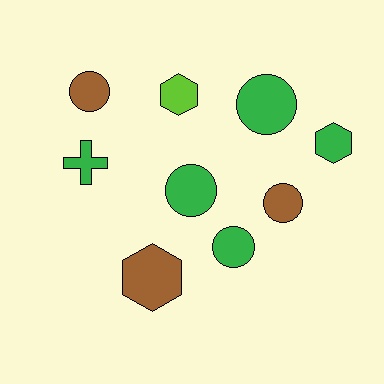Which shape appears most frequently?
Circle, with 5 objects.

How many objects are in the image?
There are 9 objects.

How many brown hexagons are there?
There is 1 brown hexagon.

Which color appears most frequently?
Green, with 5 objects.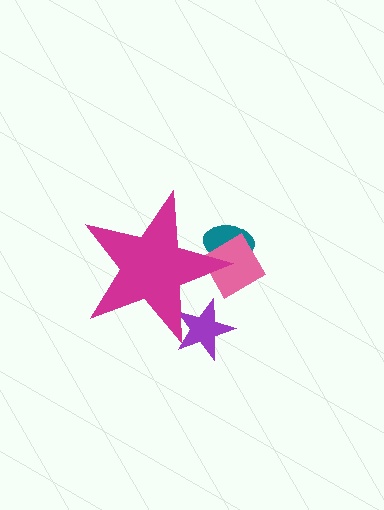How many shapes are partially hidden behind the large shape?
3 shapes are partially hidden.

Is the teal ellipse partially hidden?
Yes, the teal ellipse is partially hidden behind the magenta star.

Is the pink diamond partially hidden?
Yes, the pink diamond is partially hidden behind the magenta star.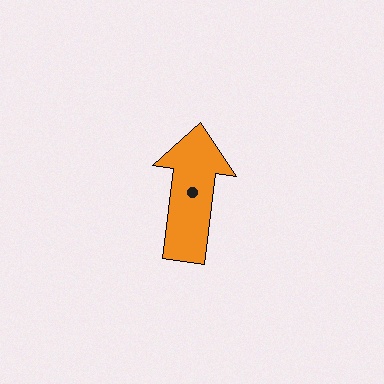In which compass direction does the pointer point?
North.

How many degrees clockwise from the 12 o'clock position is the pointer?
Approximately 7 degrees.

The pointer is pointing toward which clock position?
Roughly 12 o'clock.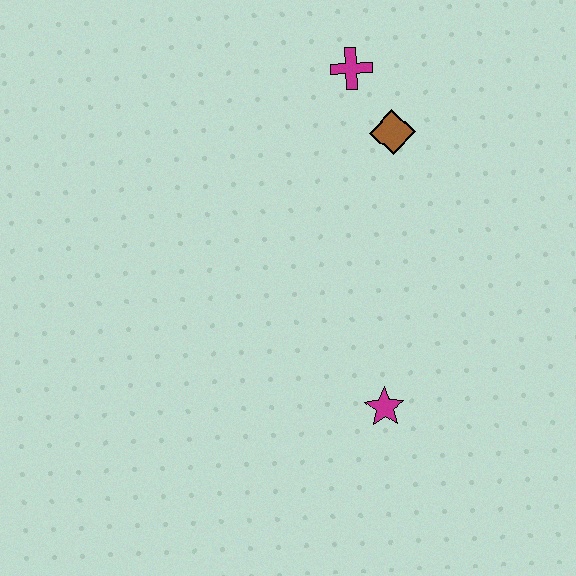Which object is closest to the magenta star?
The brown diamond is closest to the magenta star.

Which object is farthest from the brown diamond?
The magenta star is farthest from the brown diamond.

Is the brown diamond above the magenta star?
Yes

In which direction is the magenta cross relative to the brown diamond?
The magenta cross is above the brown diamond.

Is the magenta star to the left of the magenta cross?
No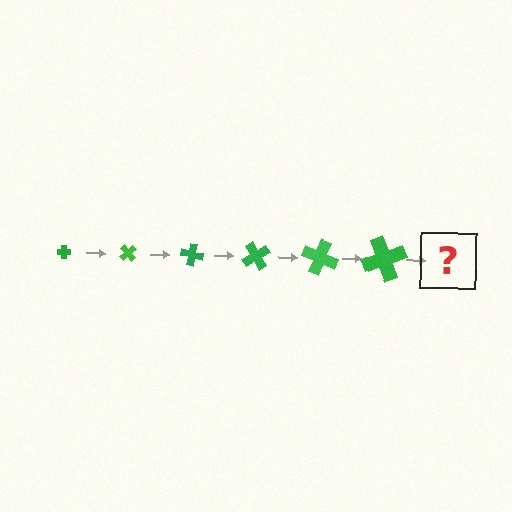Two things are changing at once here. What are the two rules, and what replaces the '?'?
The two rules are that the cross grows larger each step and it rotates 50 degrees each step. The '?' should be a cross, larger than the previous one and rotated 300 degrees from the start.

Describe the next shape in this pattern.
It should be a cross, larger than the previous one and rotated 300 degrees from the start.